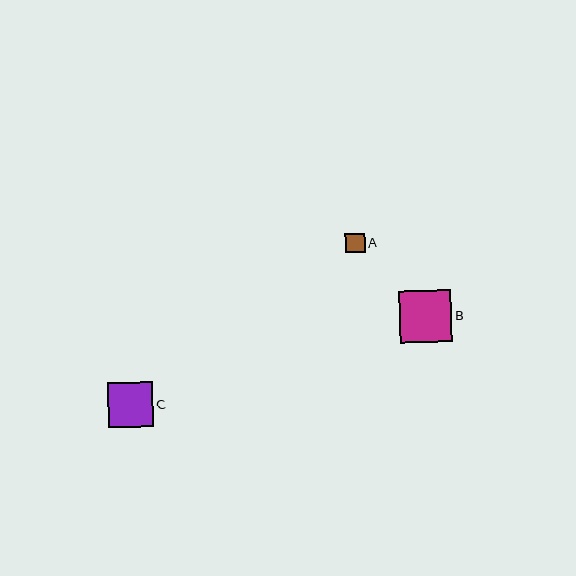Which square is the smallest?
Square A is the smallest with a size of approximately 20 pixels.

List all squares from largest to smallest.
From largest to smallest: B, C, A.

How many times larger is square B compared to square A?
Square B is approximately 2.6 times the size of square A.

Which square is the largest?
Square B is the largest with a size of approximately 52 pixels.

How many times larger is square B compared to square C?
Square B is approximately 1.1 times the size of square C.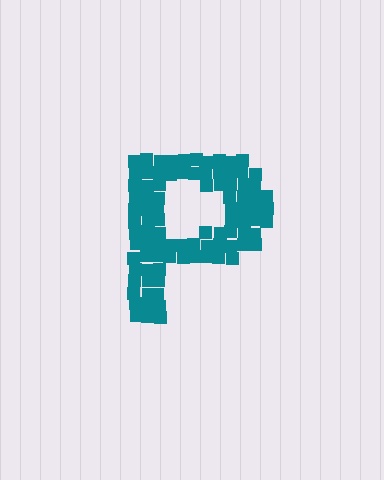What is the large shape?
The large shape is the letter P.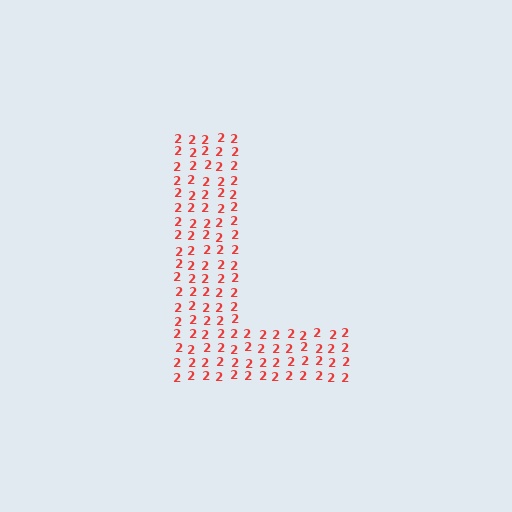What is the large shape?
The large shape is the letter L.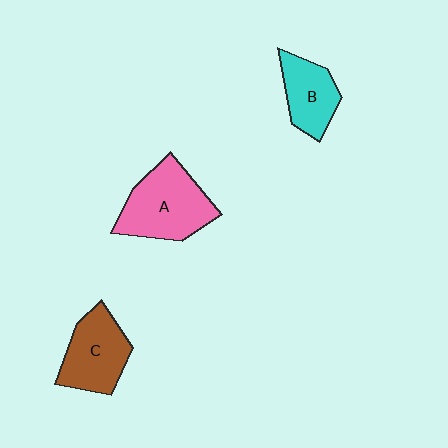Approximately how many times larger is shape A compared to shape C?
Approximately 1.2 times.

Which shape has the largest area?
Shape A (pink).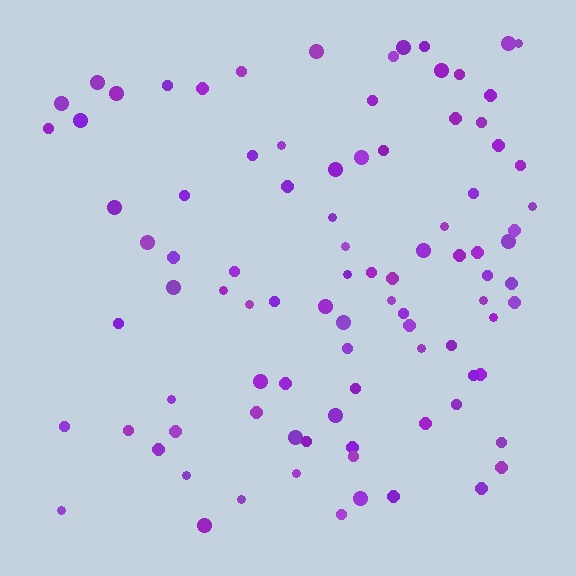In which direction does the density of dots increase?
From left to right, with the right side densest.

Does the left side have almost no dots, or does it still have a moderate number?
Still a moderate number, just noticeably fewer than the right.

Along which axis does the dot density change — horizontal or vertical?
Horizontal.